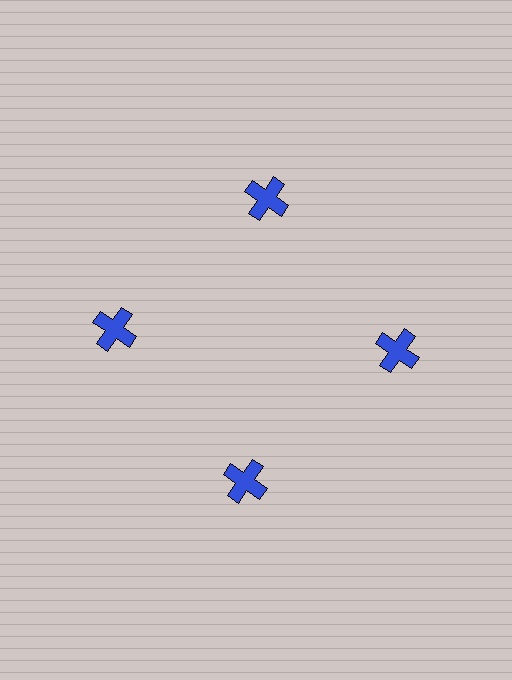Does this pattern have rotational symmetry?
Yes, this pattern has 4-fold rotational symmetry. It looks the same after rotating 90 degrees around the center.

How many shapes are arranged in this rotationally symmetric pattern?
There are 4 shapes, arranged in 4 groups of 1.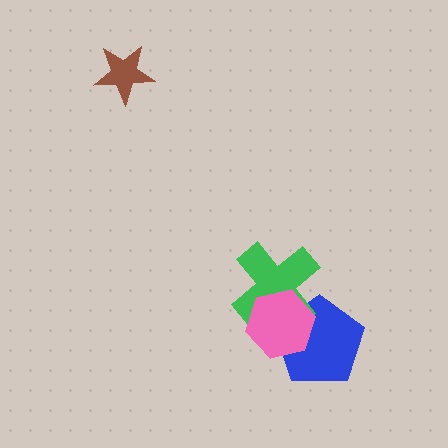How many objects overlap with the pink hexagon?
2 objects overlap with the pink hexagon.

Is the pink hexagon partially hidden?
No, no other shape covers it.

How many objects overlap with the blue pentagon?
2 objects overlap with the blue pentagon.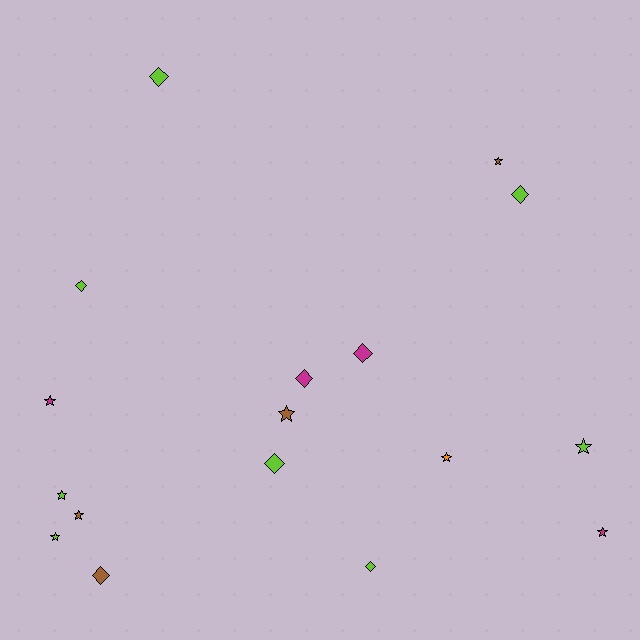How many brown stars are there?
There are 3 brown stars.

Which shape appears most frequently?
Star, with 9 objects.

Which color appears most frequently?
Lime, with 8 objects.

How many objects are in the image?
There are 17 objects.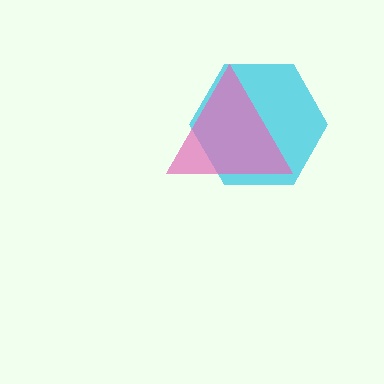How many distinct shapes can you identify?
There are 2 distinct shapes: a cyan hexagon, a pink triangle.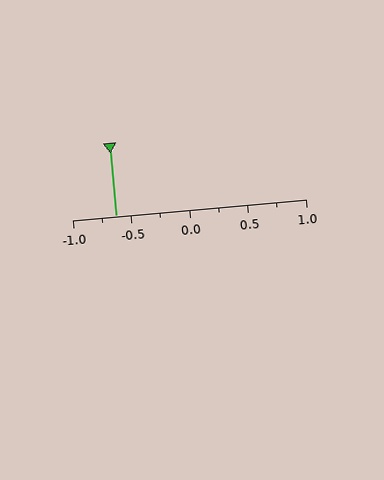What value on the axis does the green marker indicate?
The marker indicates approximately -0.62.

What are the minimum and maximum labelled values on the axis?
The axis runs from -1.0 to 1.0.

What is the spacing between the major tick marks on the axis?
The major ticks are spaced 0.5 apart.